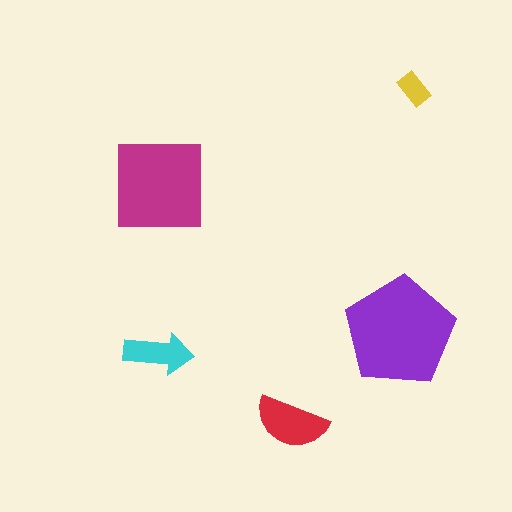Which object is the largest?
The purple pentagon.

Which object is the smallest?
The yellow rectangle.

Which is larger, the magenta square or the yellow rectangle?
The magenta square.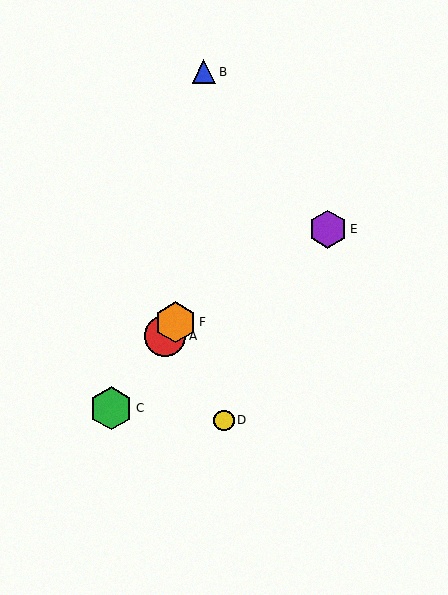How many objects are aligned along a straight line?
3 objects (A, C, F) are aligned along a straight line.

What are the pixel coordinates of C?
Object C is at (111, 408).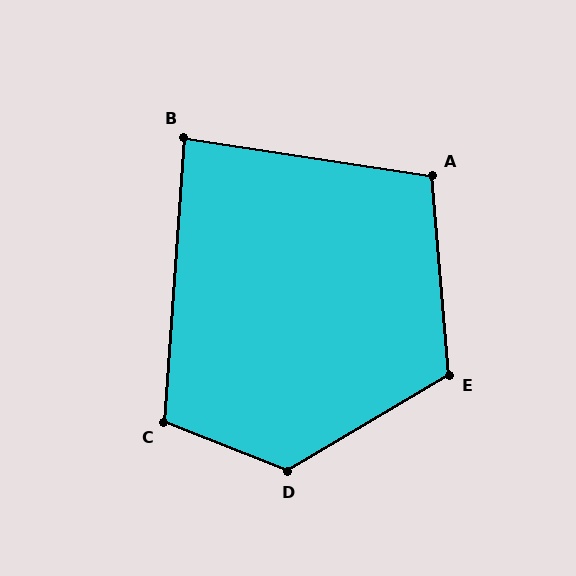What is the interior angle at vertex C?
Approximately 107 degrees (obtuse).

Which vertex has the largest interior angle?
D, at approximately 128 degrees.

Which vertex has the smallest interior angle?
B, at approximately 85 degrees.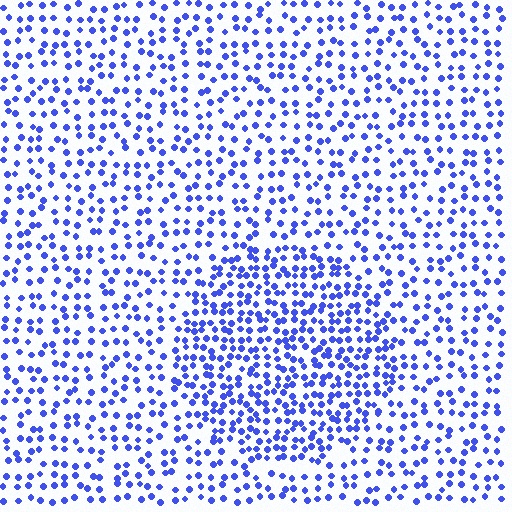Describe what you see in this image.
The image contains small blue elements arranged at two different densities. A circle-shaped region is visible where the elements are more densely packed than the surrounding area.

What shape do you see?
I see a circle.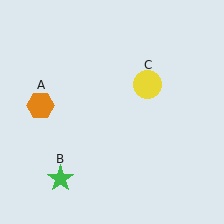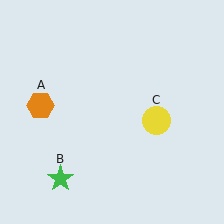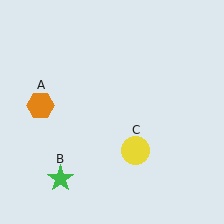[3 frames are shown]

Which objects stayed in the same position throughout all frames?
Orange hexagon (object A) and green star (object B) remained stationary.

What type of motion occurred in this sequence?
The yellow circle (object C) rotated clockwise around the center of the scene.